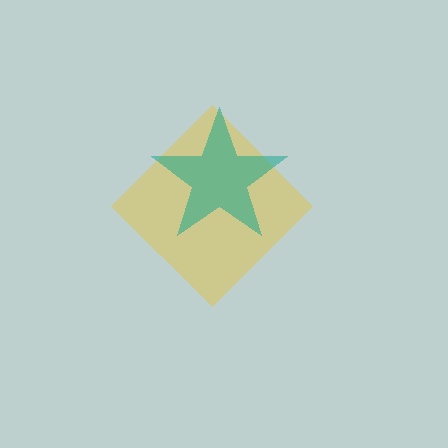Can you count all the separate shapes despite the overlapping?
Yes, there are 2 separate shapes.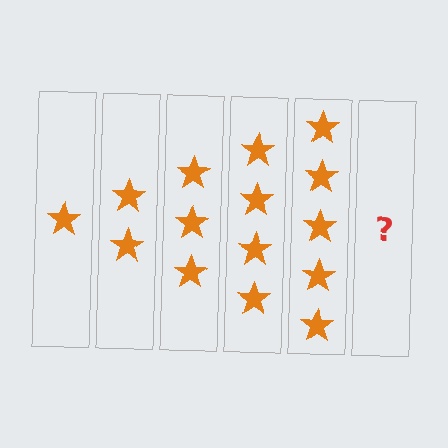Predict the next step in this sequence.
The next step is 6 stars.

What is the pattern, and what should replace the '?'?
The pattern is that each step adds one more star. The '?' should be 6 stars.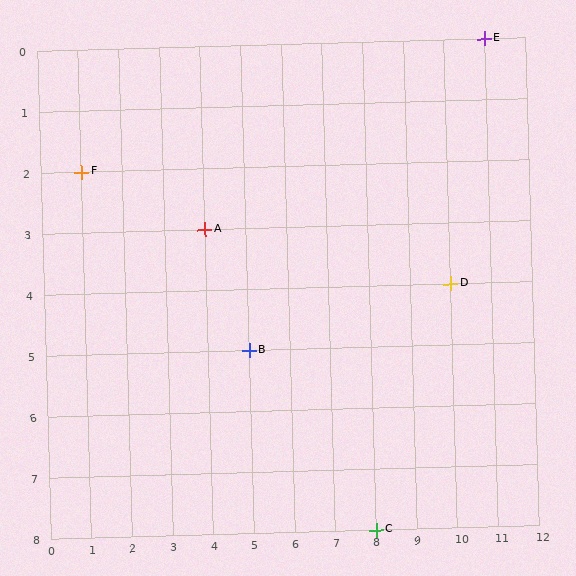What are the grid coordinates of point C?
Point C is at grid coordinates (8, 8).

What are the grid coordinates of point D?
Point D is at grid coordinates (10, 4).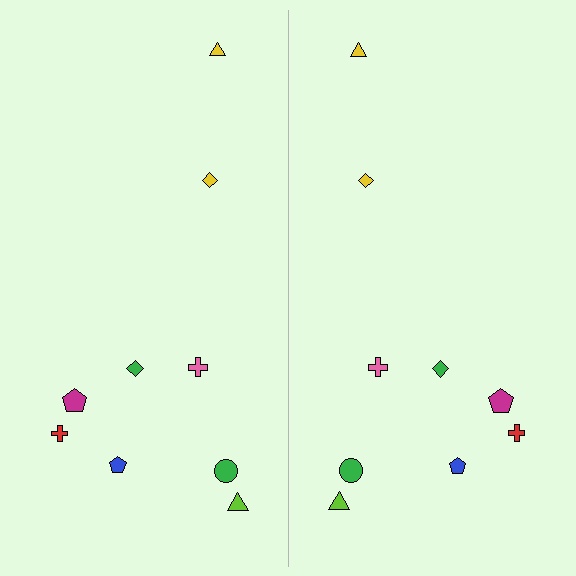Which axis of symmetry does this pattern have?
The pattern has a vertical axis of symmetry running through the center of the image.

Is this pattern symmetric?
Yes, this pattern has bilateral (reflection) symmetry.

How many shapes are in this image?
There are 18 shapes in this image.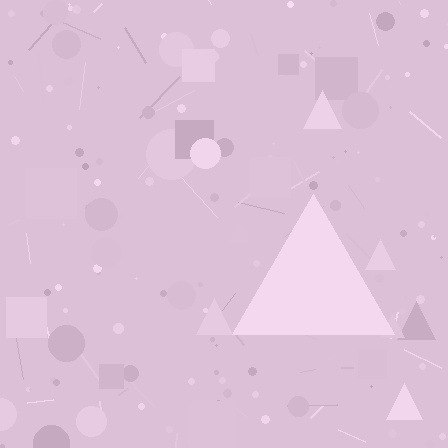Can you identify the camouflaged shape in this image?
The camouflaged shape is a triangle.